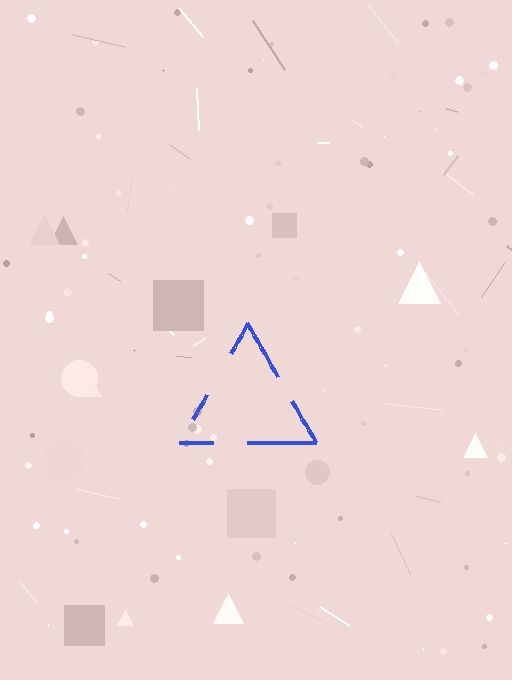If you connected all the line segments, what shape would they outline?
They would outline a triangle.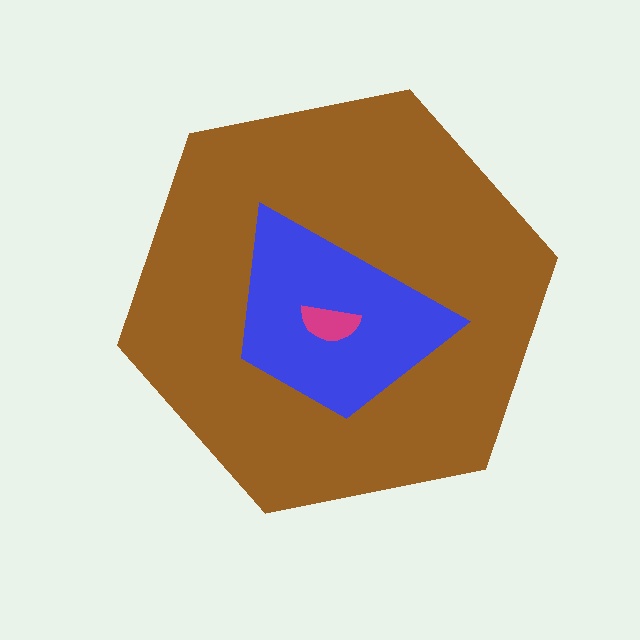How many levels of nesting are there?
3.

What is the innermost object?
The magenta semicircle.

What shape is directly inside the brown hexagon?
The blue trapezoid.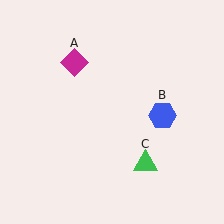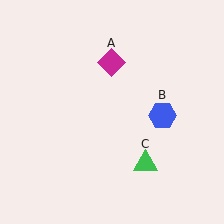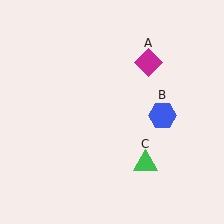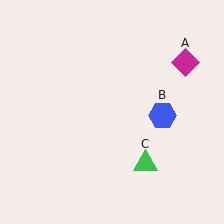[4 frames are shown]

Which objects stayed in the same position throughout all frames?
Blue hexagon (object B) and green triangle (object C) remained stationary.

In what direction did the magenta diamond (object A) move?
The magenta diamond (object A) moved right.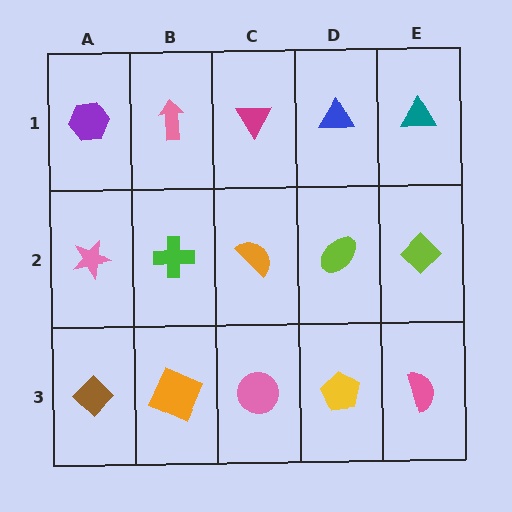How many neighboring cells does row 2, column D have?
4.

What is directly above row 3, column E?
A lime diamond.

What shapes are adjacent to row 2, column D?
A blue triangle (row 1, column D), a yellow pentagon (row 3, column D), an orange semicircle (row 2, column C), a lime diamond (row 2, column E).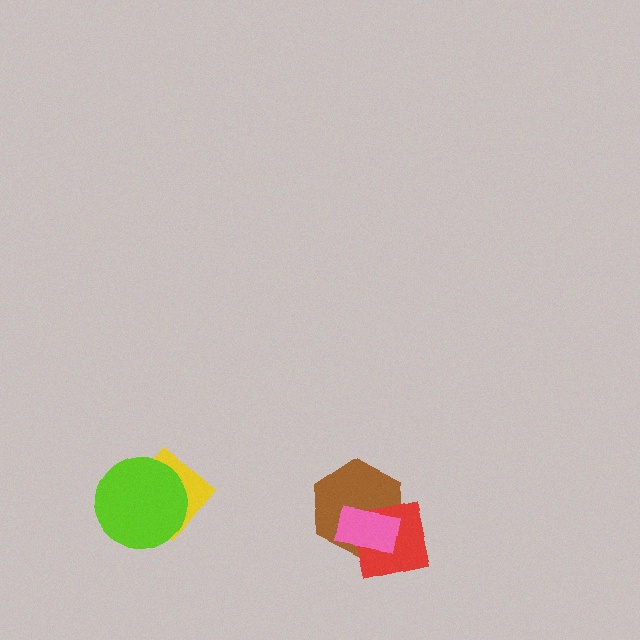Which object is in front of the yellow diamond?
The lime circle is in front of the yellow diamond.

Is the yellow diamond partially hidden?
Yes, it is partially covered by another shape.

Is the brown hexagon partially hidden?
Yes, it is partially covered by another shape.